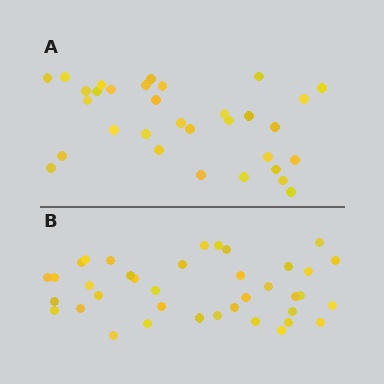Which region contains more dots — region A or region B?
Region B (the bottom region) has more dots.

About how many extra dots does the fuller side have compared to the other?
Region B has about 6 more dots than region A.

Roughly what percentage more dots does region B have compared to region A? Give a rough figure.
About 20% more.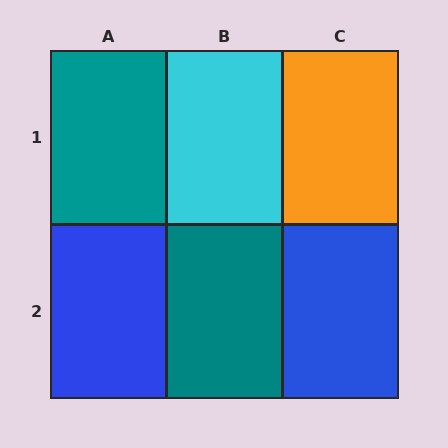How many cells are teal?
2 cells are teal.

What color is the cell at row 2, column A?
Blue.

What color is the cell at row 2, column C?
Blue.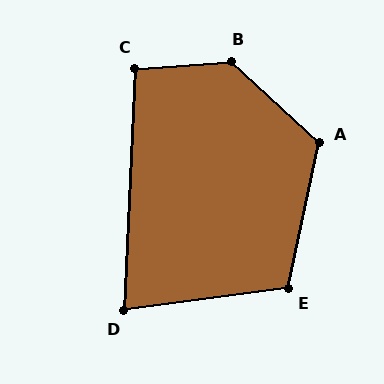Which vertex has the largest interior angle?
B, at approximately 133 degrees.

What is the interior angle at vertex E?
Approximately 109 degrees (obtuse).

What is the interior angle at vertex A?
Approximately 121 degrees (obtuse).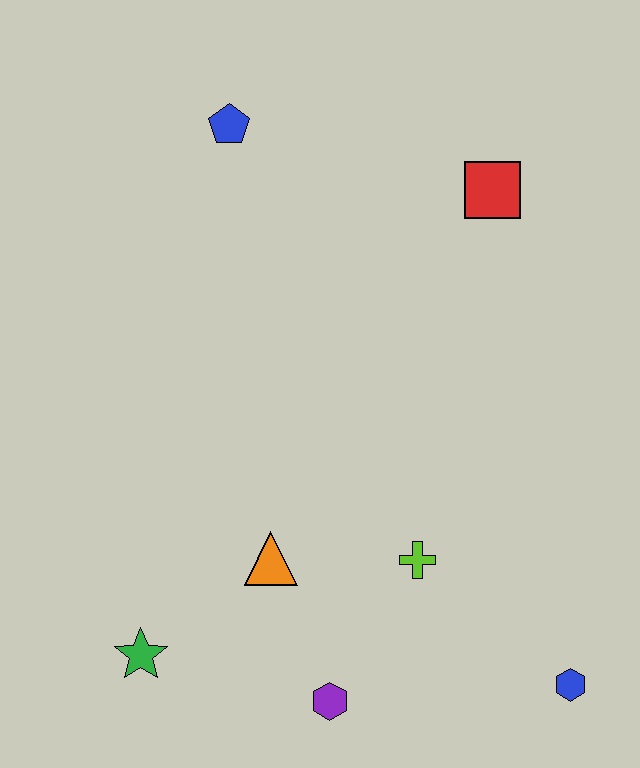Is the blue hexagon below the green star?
Yes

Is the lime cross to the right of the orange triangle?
Yes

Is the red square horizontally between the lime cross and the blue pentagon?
No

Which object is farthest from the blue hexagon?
The blue pentagon is farthest from the blue hexagon.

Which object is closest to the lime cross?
The orange triangle is closest to the lime cross.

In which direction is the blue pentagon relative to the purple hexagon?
The blue pentagon is above the purple hexagon.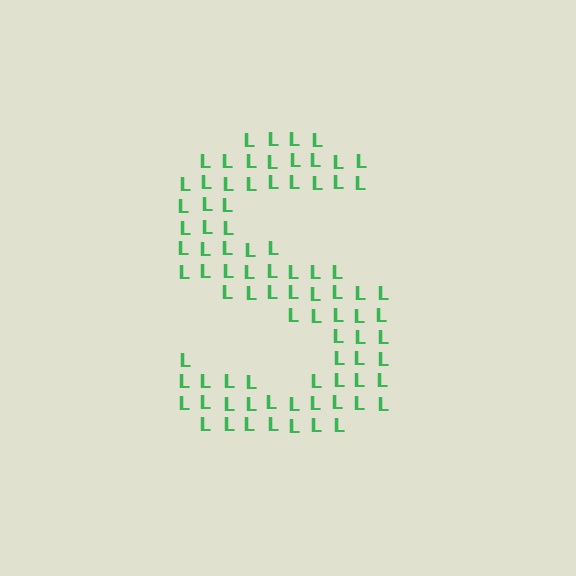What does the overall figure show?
The overall figure shows the letter S.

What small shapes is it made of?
It is made of small letter L's.